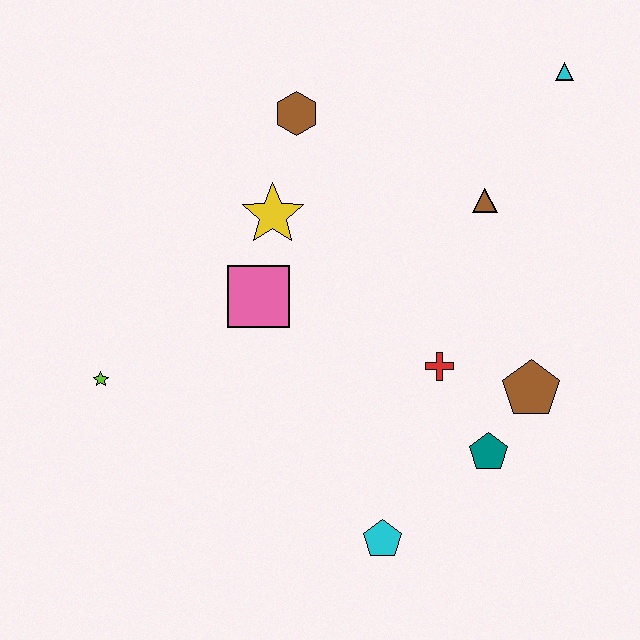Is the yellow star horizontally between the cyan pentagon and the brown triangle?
No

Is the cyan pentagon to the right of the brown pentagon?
No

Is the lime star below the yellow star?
Yes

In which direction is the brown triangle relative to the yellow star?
The brown triangle is to the right of the yellow star.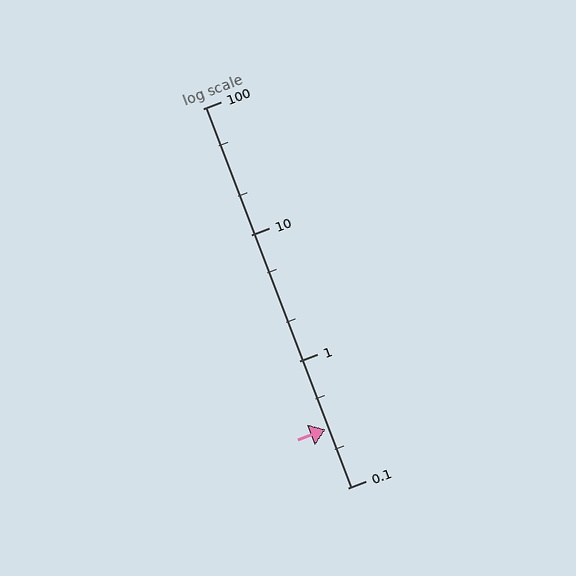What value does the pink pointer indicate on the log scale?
The pointer indicates approximately 0.29.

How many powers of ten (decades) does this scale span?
The scale spans 3 decades, from 0.1 to 100.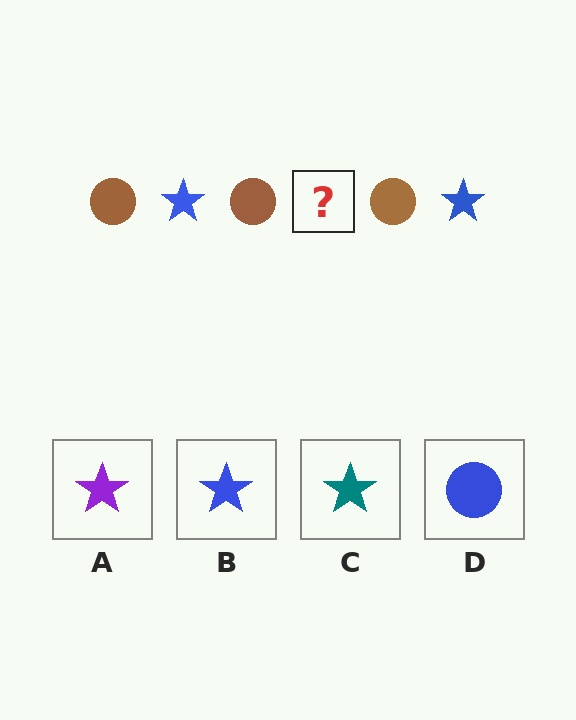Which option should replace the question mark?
Option B.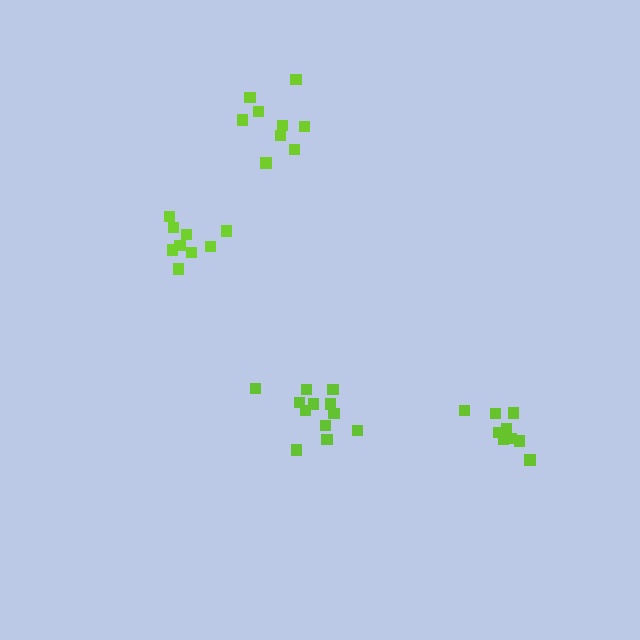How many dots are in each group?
Group 1: 9 dots, Group 2: 9 dots, Group 3: 12 dots, Group 4: 9 dots (39 total).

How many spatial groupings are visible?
There are 4 spatial groupings.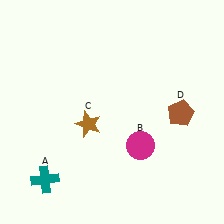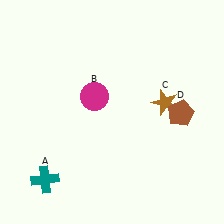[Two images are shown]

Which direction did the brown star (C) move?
The brown star (C) moved right.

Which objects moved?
The objects that moved are: the magenta circle (B), the brown star (C).